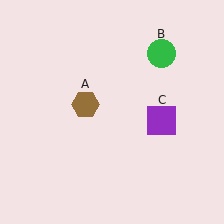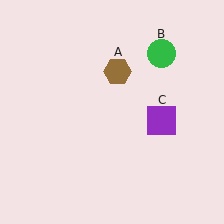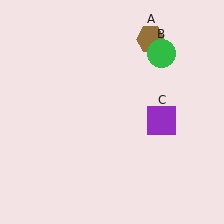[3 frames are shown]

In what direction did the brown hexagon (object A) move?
The brown hexagon (object A) moved up and to the right.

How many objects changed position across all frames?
1 object changed position: brown hexagon (object A).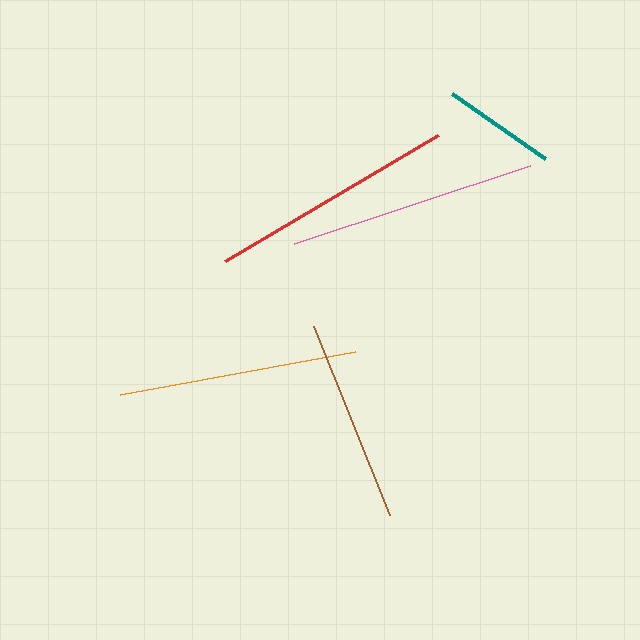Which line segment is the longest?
The pink line is the longest at approximately 249 pixels.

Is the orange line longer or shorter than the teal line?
The orange line is longer than the teal line.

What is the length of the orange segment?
The orange segment is approximately 238 pixels long.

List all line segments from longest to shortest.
From longest to shortest: pink, red, orange, brown, teal.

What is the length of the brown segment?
The brown segment is approximately 203 pixels long.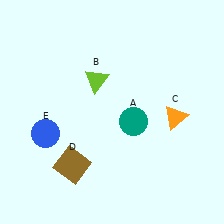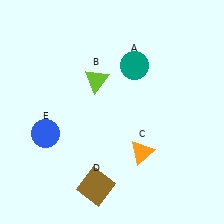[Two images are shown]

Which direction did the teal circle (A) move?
The teal circle (A) moved up.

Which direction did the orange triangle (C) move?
The orange triangle (C) moved down.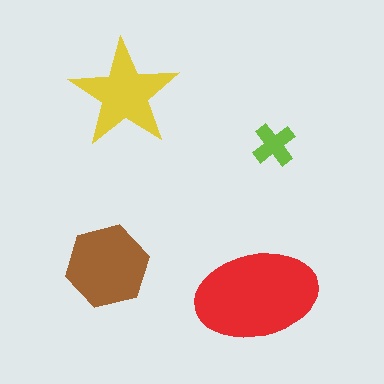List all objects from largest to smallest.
The red ellipse, the brown hexagon, the yellow star, the lime cross.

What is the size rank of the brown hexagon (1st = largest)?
2nd.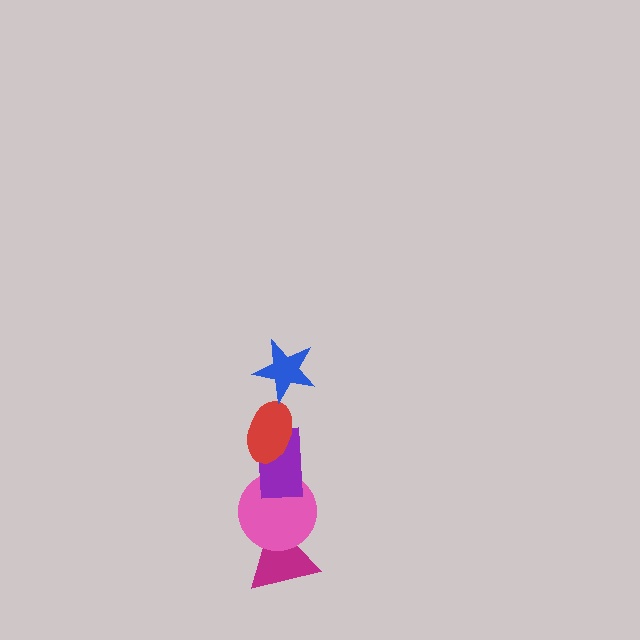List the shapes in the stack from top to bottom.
From top to bottom: the blue star, the red ellipse, the purple rectangle, the pink circle, the magenta triangle.